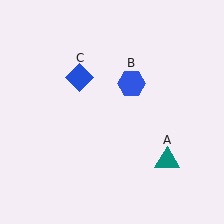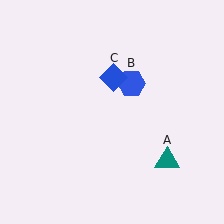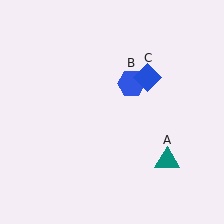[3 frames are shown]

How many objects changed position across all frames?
1 object changed position: blue diamond (object C).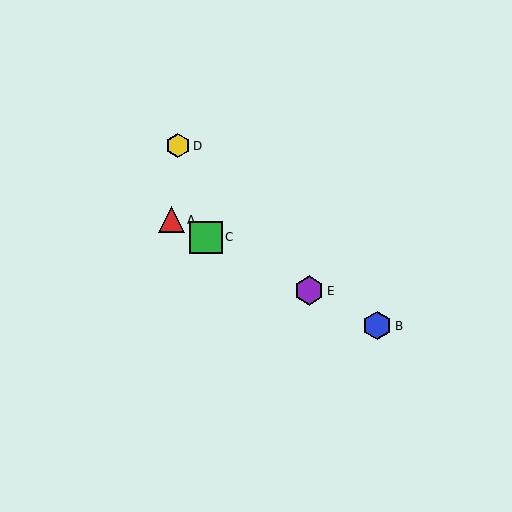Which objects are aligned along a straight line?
Objects A, B, C, E are aligned along a straight line.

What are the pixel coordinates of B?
Object B is at (377, 326).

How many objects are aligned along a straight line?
4 objects (A, B, C, E) are aligned along a straight line.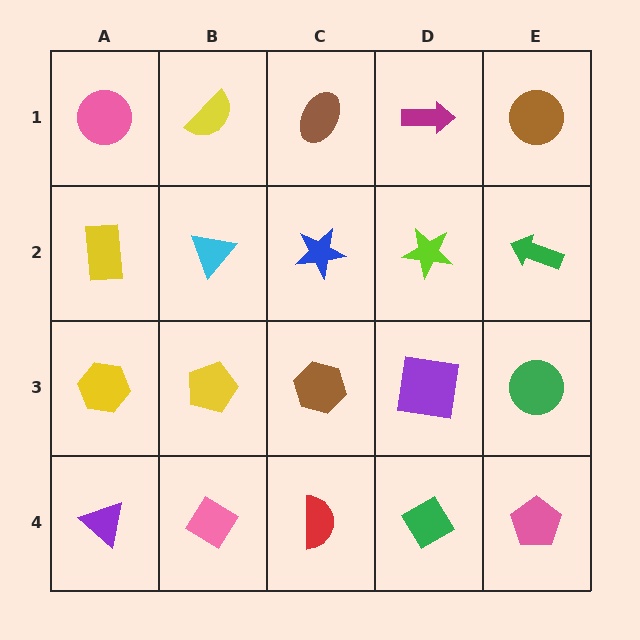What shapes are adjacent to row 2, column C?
A brown ellipse (row 1, column C), a brown hexagon (row 3, column C), a cyan triangle (row 2, column B), a lime star (row 2, column D).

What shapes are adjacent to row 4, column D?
A purple square (row 3, column D), a red semicircle (row 4, column C), a pink pentagon (row 4, column E).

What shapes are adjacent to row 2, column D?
A magenta arrow (row 1, column D), a purple square (row 3, column D), a blue star (row 2, column C), a green arrow (row 2, column E).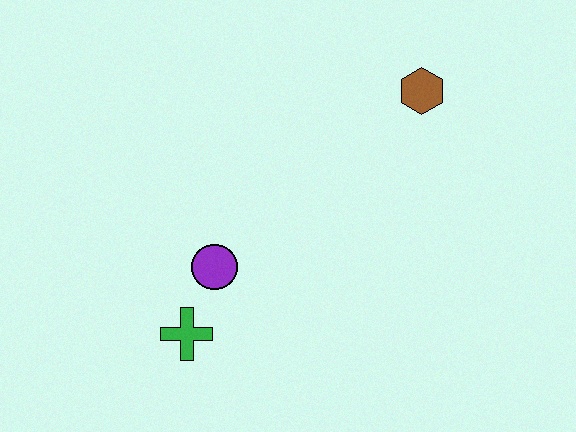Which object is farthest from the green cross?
The brown hexagon is farthest from the green cross.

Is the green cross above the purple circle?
No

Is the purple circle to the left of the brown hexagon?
Yes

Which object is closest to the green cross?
The purple circle is closest to the green cross.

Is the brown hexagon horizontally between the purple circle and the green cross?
No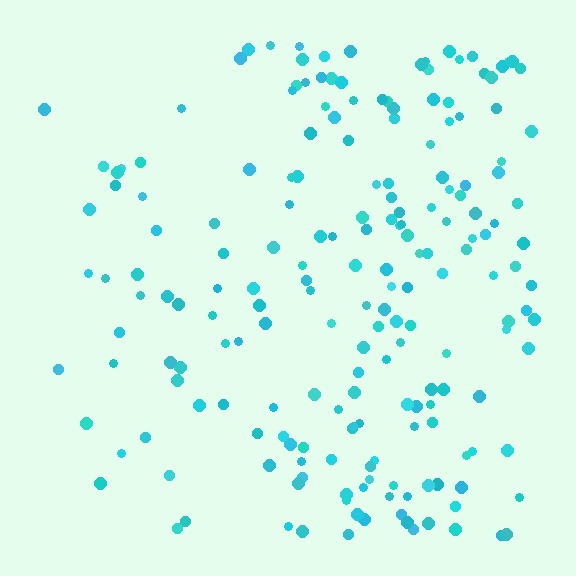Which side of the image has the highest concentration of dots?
The right.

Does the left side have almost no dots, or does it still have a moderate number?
Still a moderate number, just noticeably fewer than the right.